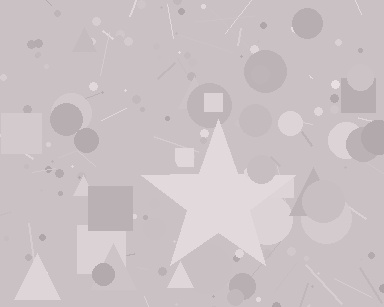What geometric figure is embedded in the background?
A star is embedded in the background.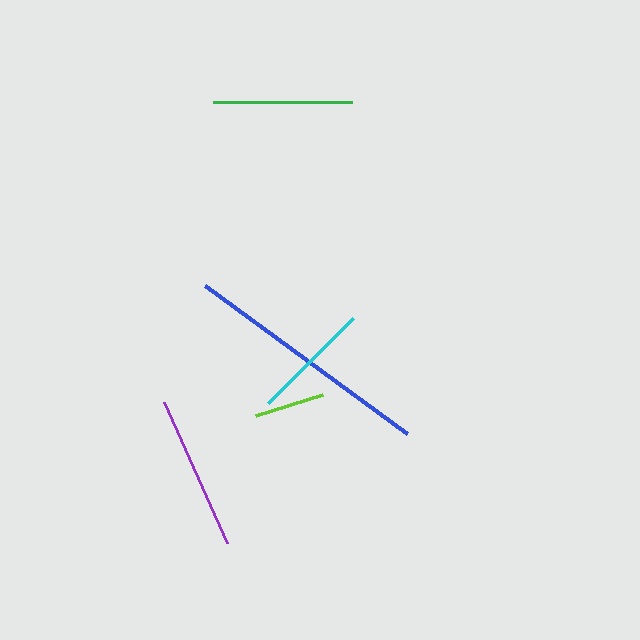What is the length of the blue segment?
The blue segment is approximately 251 pixels long.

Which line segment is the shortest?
The lime line is the shortest at approximately 70 pixels.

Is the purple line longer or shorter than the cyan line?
The purple line is longer than the cyan line.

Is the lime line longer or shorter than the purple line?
The purple line is longer than the lime line.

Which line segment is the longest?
The blue line is the longest at approximately 251 pixels.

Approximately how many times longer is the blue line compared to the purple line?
The blue line is approximately 1.6 times the length of the purple line.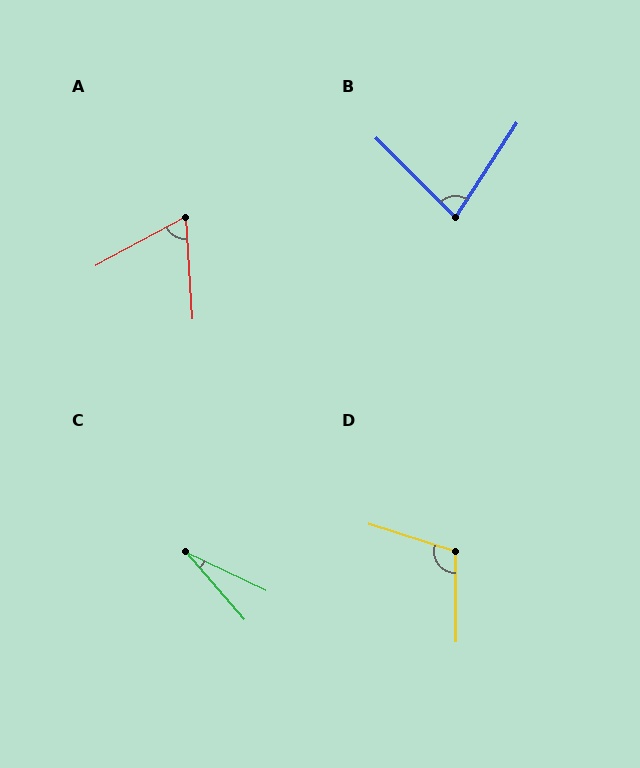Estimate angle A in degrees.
Approximately 65 degrees.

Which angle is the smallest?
C, at approximately 23 degrees.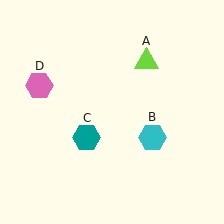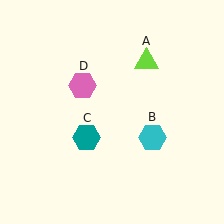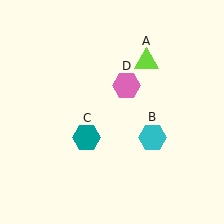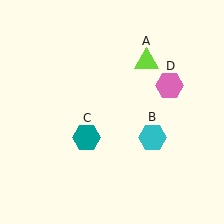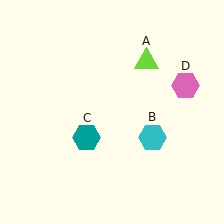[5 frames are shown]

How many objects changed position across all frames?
1 object changed position: pink hexagon (object D).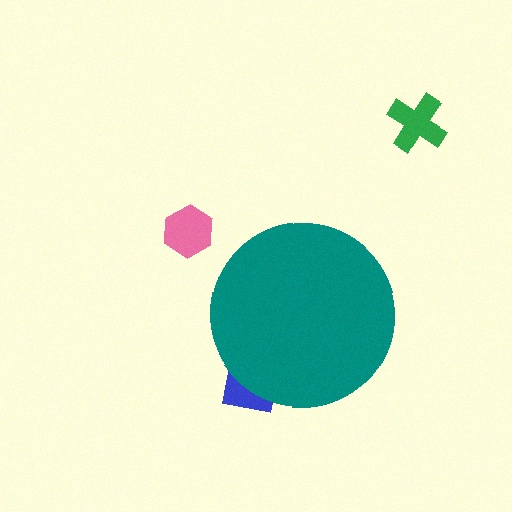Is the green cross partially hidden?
No, the green cross is fully visible.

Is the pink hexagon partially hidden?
No, the pink hexagon is fully visible.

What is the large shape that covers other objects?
A teal circle.